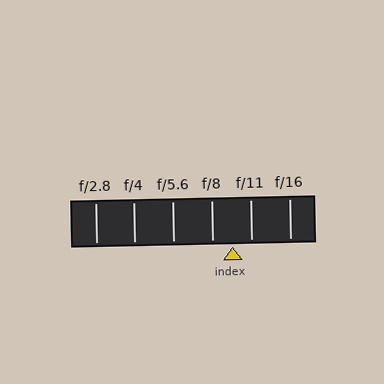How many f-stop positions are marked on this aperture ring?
There are 6 f-stop positions marked.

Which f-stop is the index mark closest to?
The index mark is closest to f/11.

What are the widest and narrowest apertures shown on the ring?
The widest aperture shown is f/2.8 and the narrowest is f/16.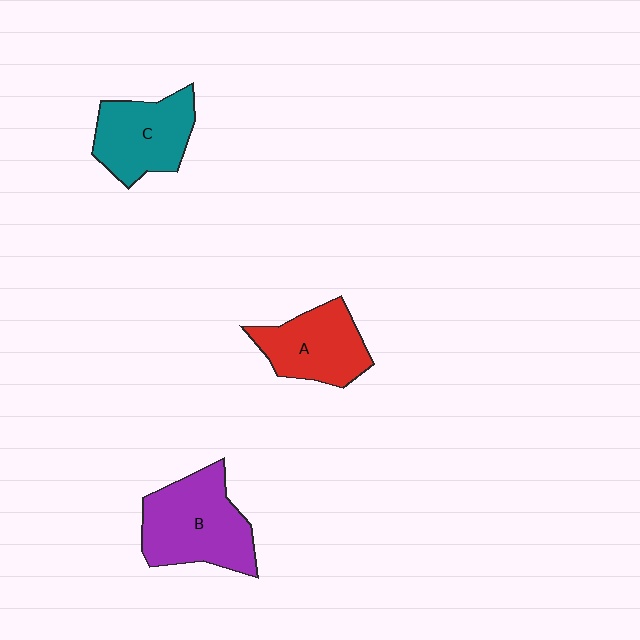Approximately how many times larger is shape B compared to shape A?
Approximately 1.3 times.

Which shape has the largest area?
Shape B (purple).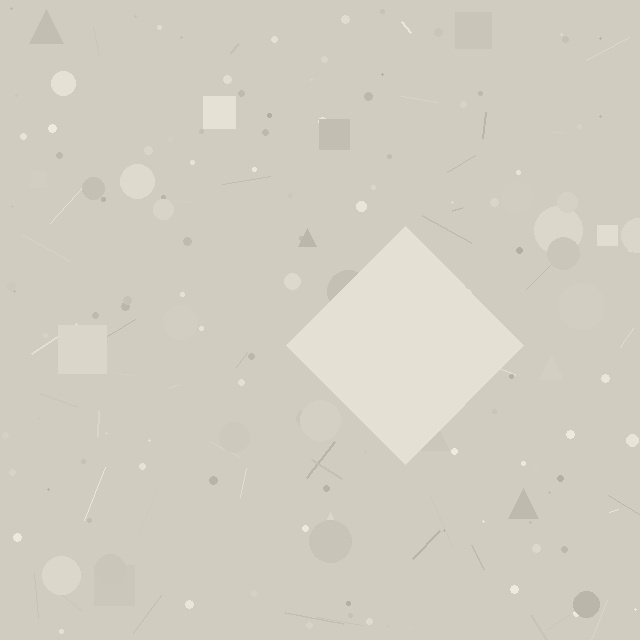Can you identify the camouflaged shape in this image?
The camouflaged shape is a diamond.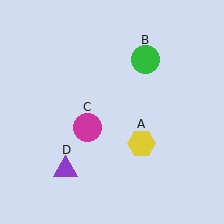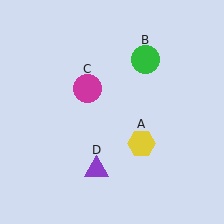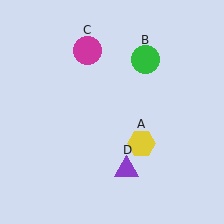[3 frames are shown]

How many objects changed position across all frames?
2 objects changed position: magenta circle (object C), purple triangle (object D).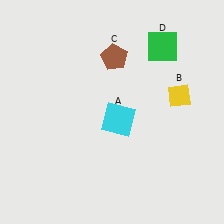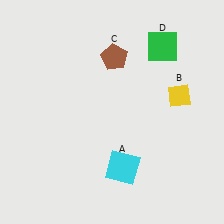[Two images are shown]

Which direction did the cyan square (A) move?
The cyan square (A) moved down.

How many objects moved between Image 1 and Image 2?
1 object moved between the two images.